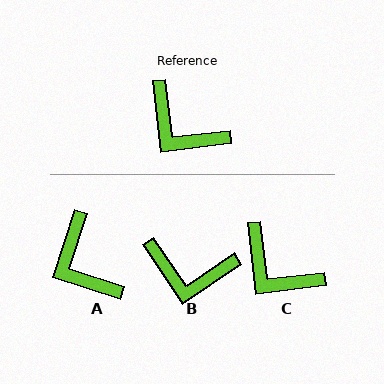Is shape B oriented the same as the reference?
No, it is off by about 28 degrees.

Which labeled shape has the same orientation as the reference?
C.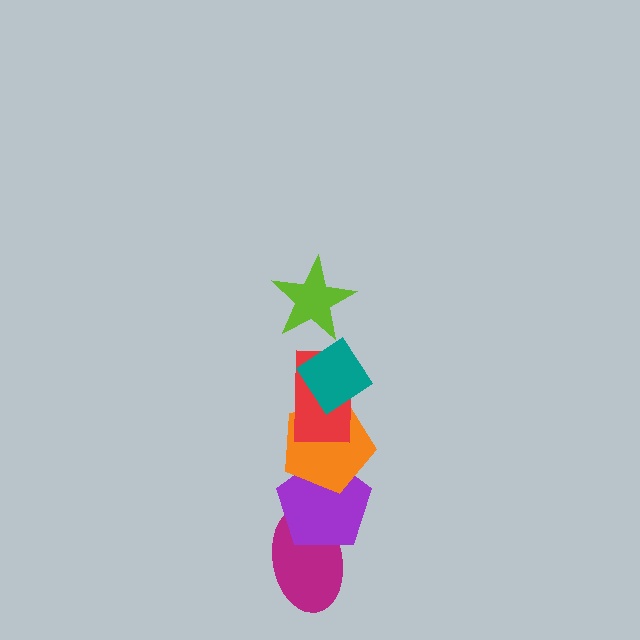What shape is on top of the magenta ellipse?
The purple pentagon is on top of the magenta ellipse.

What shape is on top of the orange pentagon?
The red rectangle is on top of the orange pentagon.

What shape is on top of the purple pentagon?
The orange pentagon is on top of the purple pentagon.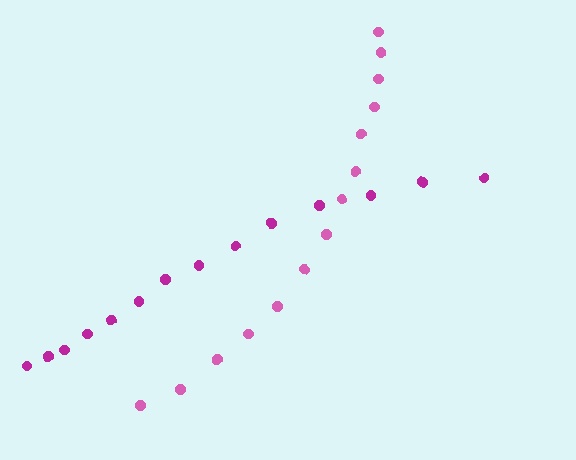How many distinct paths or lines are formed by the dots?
There are 2 distinct paths.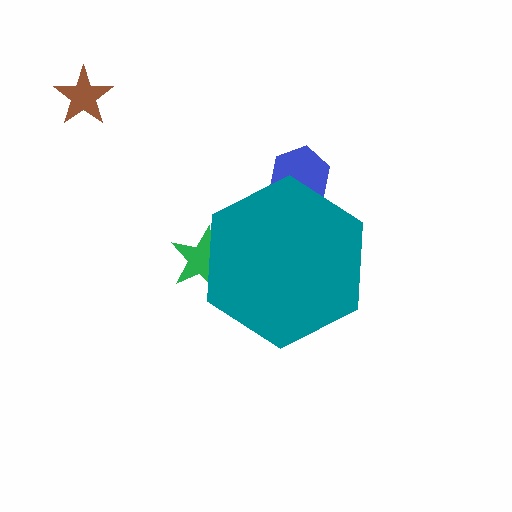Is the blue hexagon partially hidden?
Yes, the blue hexagon is partially hidden behind the teal hexagon.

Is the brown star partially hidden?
No, the brown star is fully visible.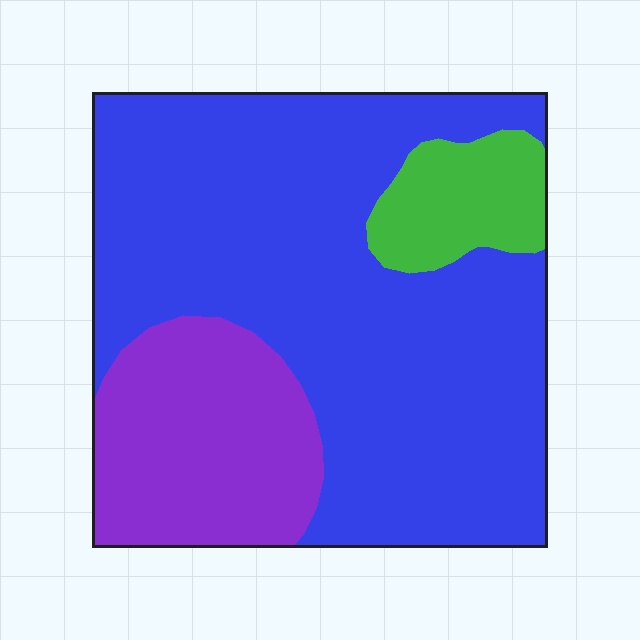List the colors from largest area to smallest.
From largest to smallest: blue, purple, green.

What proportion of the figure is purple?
Purple covers around 20% of the figure.